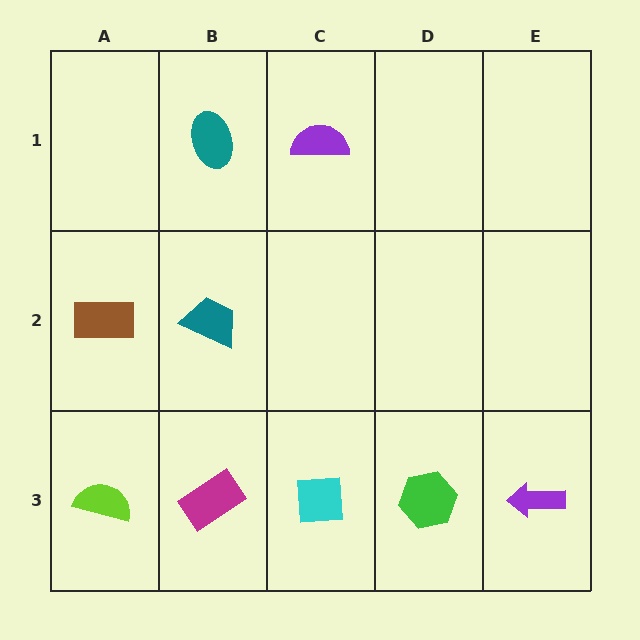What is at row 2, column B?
A teal trapezoid.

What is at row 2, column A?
A brown rectangle.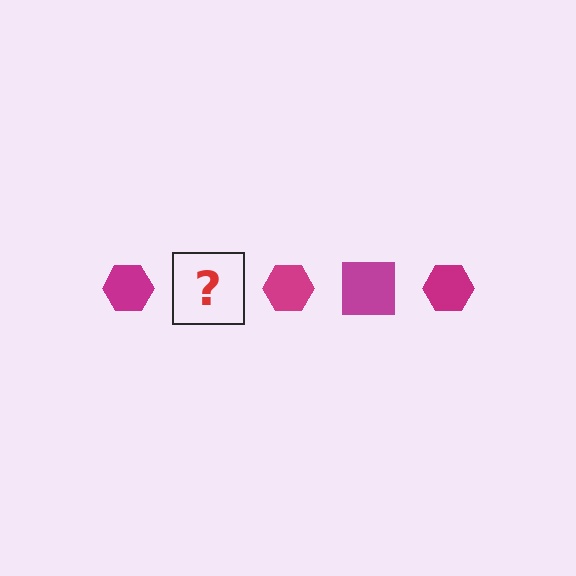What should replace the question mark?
The question mark should be replaced with a magenta square.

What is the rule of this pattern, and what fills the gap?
The rule is that the pattern cycles through hexagon, square shapes in magenta. The gap should be filled with a magenta square.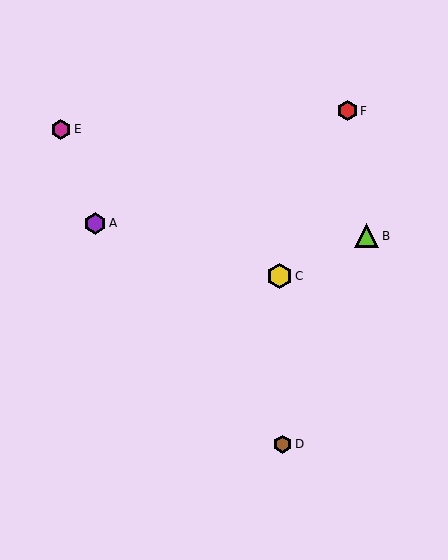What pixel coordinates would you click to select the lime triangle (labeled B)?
Click at (366, 236) to select the lime triangle B.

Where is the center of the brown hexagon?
The center of the brown hexagon is at (283, 444).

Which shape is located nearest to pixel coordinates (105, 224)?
The purple hexagon (labeled A) at (95, 223) is nearest to that location.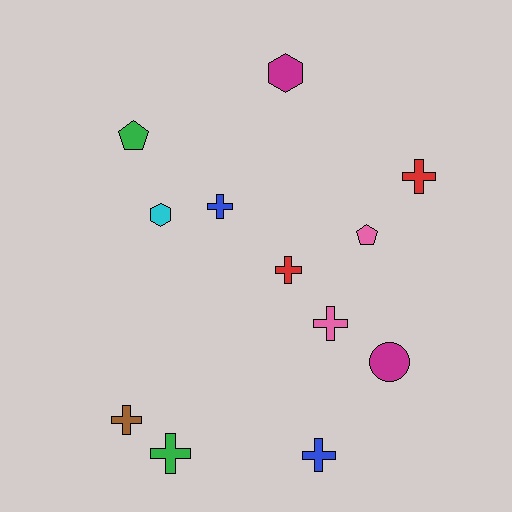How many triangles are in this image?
There are no triangles.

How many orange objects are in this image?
There are no orange objects.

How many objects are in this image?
There are 12 objects.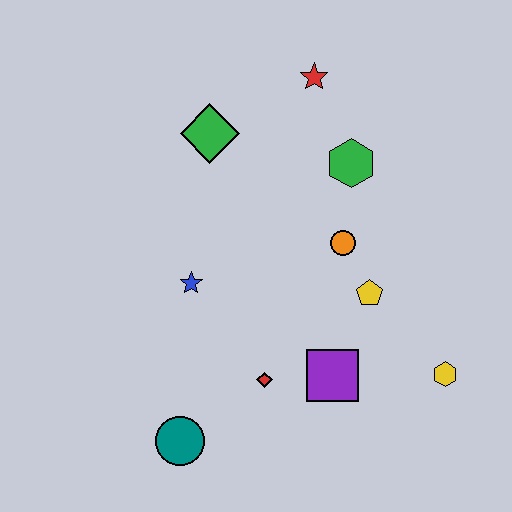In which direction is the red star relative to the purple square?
The red star is above the purple square.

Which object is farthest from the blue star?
The yellow hexagon is farthest from the blue star.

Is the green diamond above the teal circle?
Yes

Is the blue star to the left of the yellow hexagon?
Yes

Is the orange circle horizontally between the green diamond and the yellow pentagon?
Yes